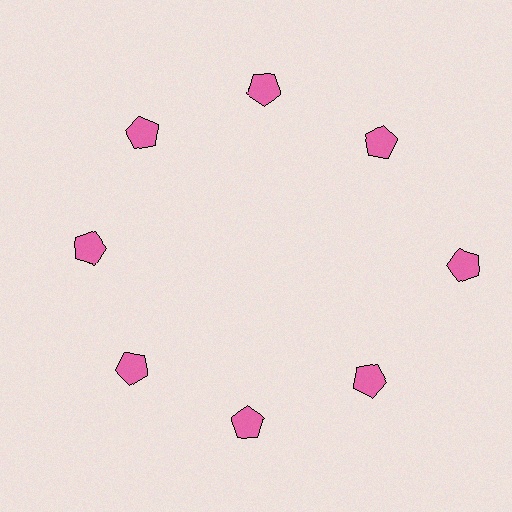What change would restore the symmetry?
The symmetry would be restored by moving it inward, back onto the ring so that all 8 pentagons sit at equal angles and equal distance from the center.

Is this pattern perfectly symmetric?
No. The 8 pink pentagons are arranged in a ring, but one element near the 3 o'clock position is pushed outward from the center, breaking the 8-fold rotational symmetry.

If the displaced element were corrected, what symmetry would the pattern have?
It would have 8-fold rotational symmetry — the pattern would map onto itself every 45 degrees.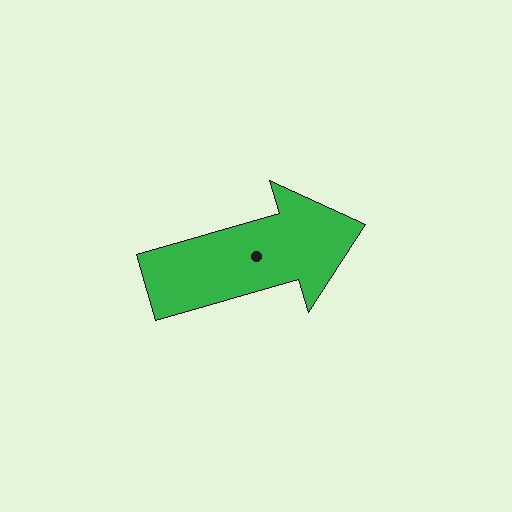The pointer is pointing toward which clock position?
Roughly 2 o'clock.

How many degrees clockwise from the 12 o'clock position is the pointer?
Approximately 74 degrees.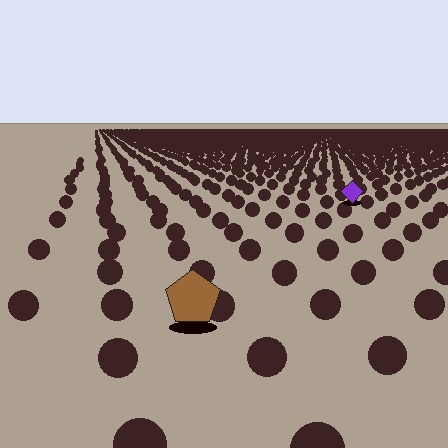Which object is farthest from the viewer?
The purple diamond is farthest from the viewer. It appears smaller and the ground texture around it is denser.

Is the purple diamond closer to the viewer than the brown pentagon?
No. The brown pentagon is closer — you can tell from the texture gradient: the ground texture is coarser near it.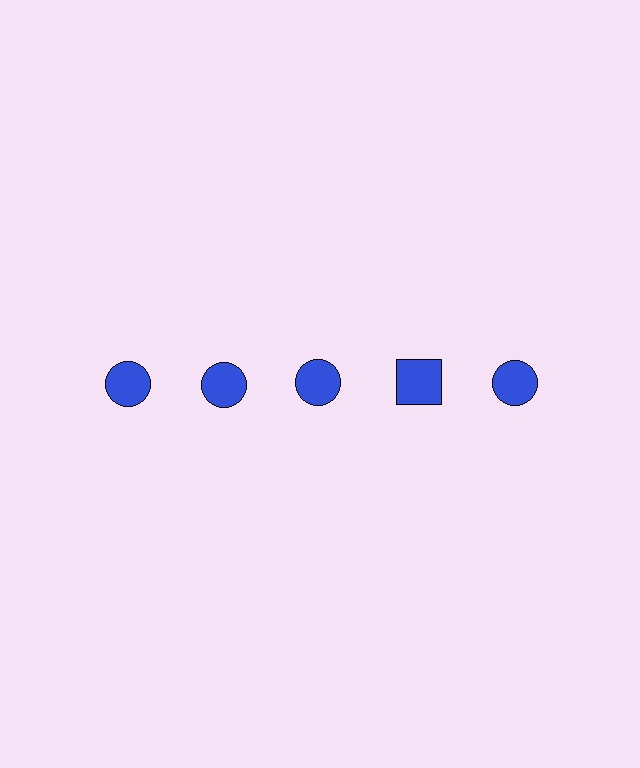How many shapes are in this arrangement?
There are 5 shapes arranged in a grid pattern.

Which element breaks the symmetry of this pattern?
The blue square in the top row, second from right column breaks the symmetry. All other shapes are blue circles.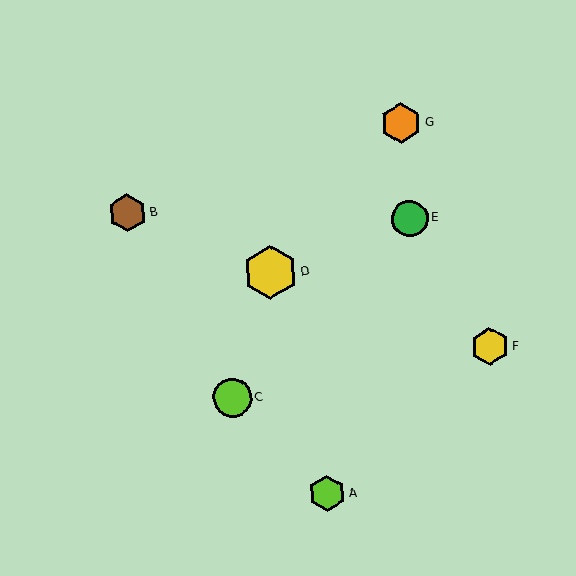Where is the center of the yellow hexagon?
The center of the yellow hexagon is at (270, 272).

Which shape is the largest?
The yellow hexagon (labeled D) is the largest.